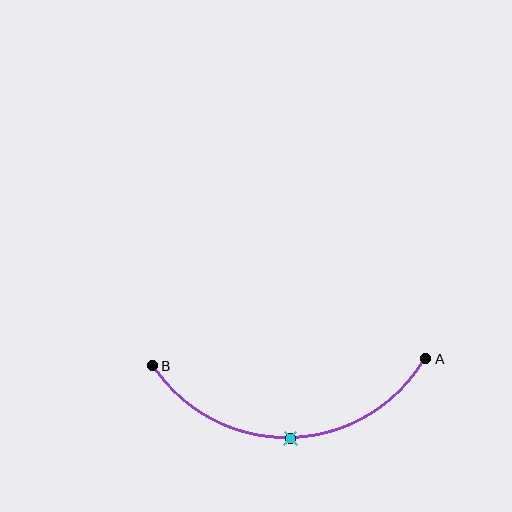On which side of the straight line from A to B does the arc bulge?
The arc bulges below the straight line connecting A and B.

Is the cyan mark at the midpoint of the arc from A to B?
Yes. The cyan mark lies on the arc at equal arc-length from both A and B — it is the arc midpoint.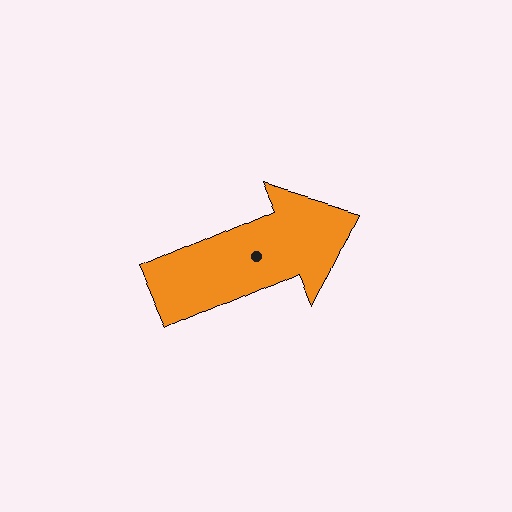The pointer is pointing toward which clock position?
Roughly 2 o'clock.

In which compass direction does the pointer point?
Northeast.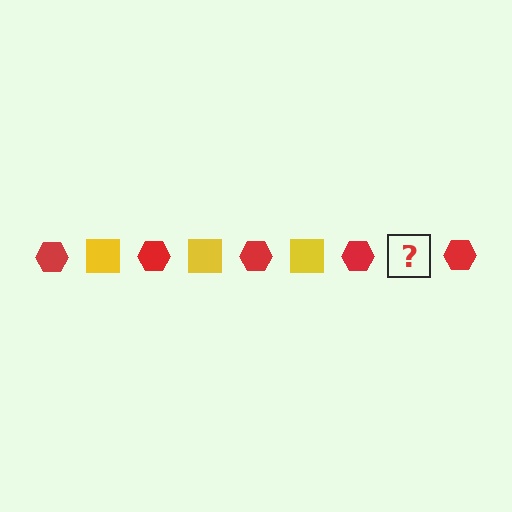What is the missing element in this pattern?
The missing element is a yellow square.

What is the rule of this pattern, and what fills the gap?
The rule is that the pattern alternates between red hexagon and yellow square. The gap should be filled with a yellow square.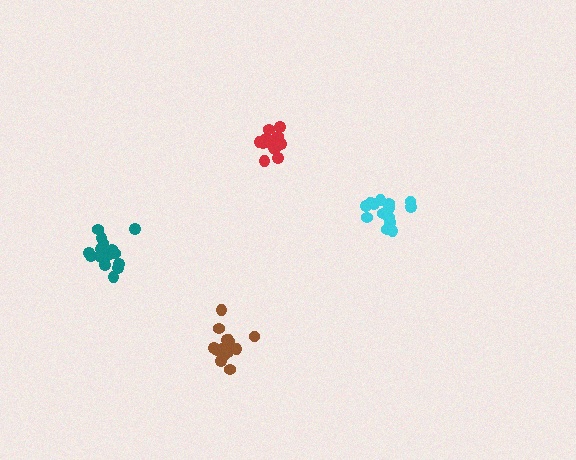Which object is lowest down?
The brown cluster is bottommost.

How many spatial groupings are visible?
There are 4 spatial groupings.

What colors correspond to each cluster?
The clusters are colored: teal, cyan, red, brown.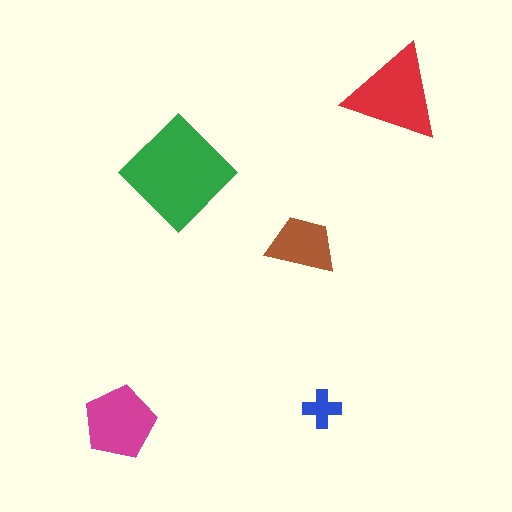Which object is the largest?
The green diamond.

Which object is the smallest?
The blue cross.